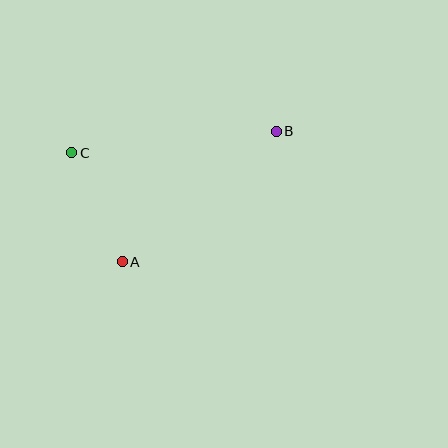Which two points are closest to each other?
Points A and C are closest to each other.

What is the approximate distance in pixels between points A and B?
The distance between A and B is approximately 202 pixels.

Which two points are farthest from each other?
Points B and C are farthest from each other.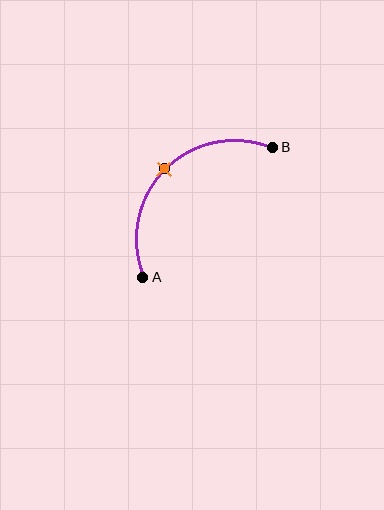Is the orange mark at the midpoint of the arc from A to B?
Yes. The orange mark lies on the arc at equal arc-length from both A and B — it is the arc midpoint.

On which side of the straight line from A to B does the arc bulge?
The arc bulges above and to the left of the straight line connecting A and B.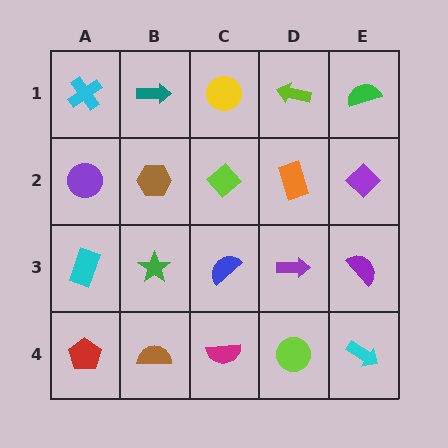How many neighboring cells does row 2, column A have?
3.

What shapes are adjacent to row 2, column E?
A green semicircle (row 1, column E), a purple semicircle (row 3, column E), an orange rectangle (row 2, column D).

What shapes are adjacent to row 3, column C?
A lime diamond (row 2, column C), a magenta semicircle (row 4, column C), a green star (row 3, column B), a purple arrow (row 3, column D).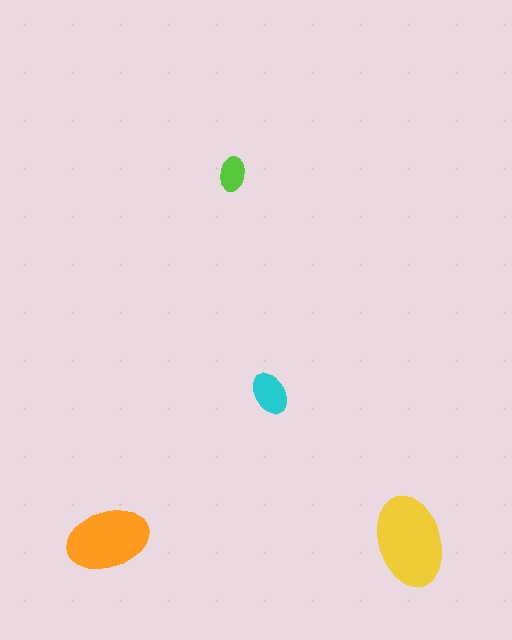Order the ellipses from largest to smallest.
the yellow one, the orange one, the cyan one, the lime one.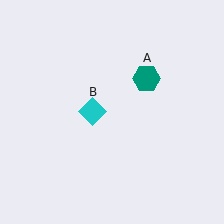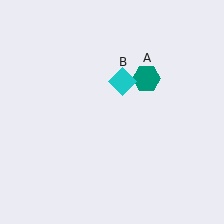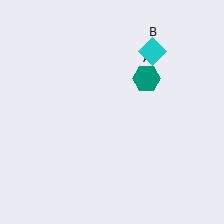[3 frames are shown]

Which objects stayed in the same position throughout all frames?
Teal hexagon (object A) remained stationary.